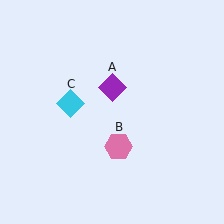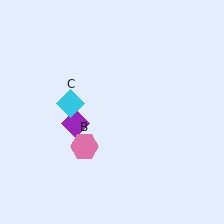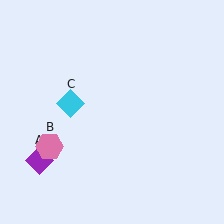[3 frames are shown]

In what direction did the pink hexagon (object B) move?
The pink hexagon (object B) moved left.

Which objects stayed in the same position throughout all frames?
Cyan diamond (object C) remained stationary.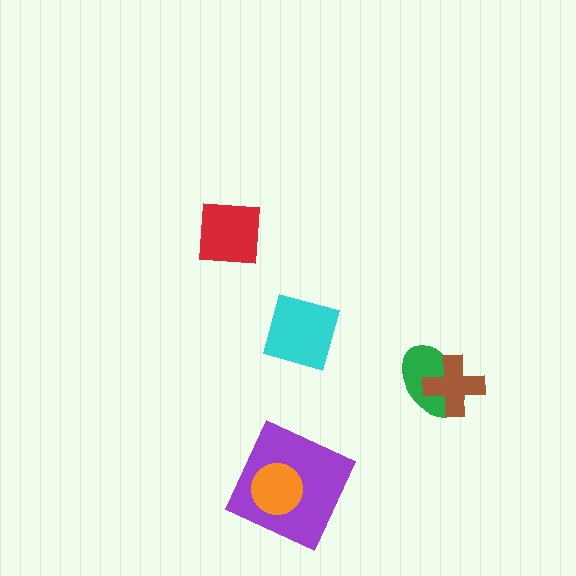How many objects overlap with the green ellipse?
1 object overlaps with the green ellipse.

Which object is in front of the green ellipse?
The brown cross is in front of the green ellipse.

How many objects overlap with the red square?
0 objects overlap with the red square.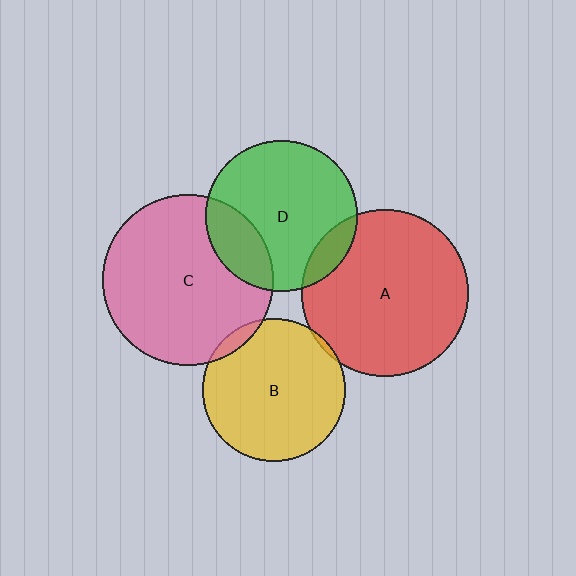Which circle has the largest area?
Circle C (pink).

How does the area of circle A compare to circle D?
Approximately 1.2 times.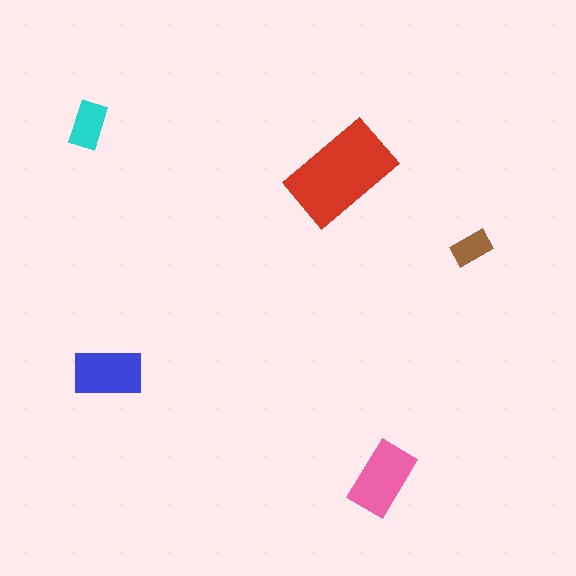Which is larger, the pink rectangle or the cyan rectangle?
The pink one.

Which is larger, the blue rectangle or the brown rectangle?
The blue one.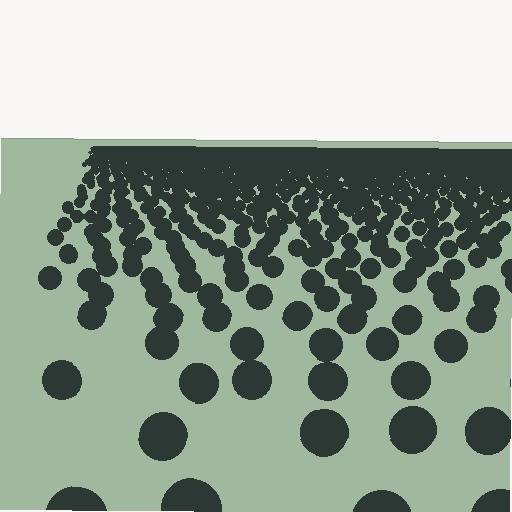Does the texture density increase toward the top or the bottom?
Density increases toward the top.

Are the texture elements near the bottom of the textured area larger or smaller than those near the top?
Larger. Near the bottom, elements are closer to the viewer and appear at a bigger on-screen size.